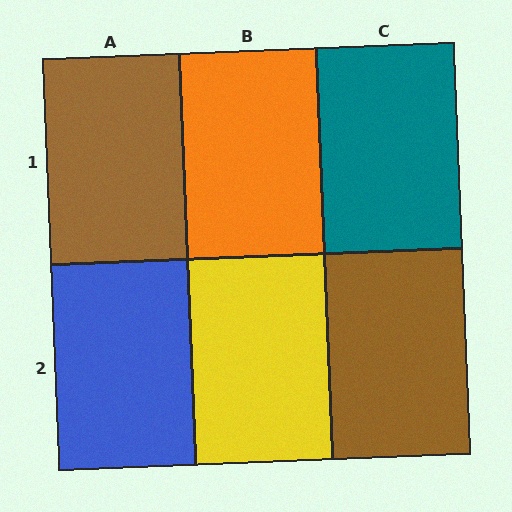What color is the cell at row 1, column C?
Teal.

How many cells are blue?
1 cell is blue.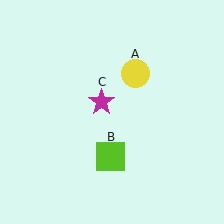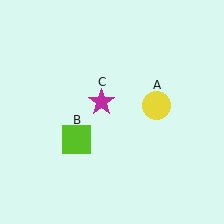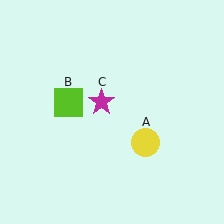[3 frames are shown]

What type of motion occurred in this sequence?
The yellow circle (object A), lime square (object B) rotated clockwise around the center of the scene.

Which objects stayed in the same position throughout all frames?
Magenta star (object C) remained stationary.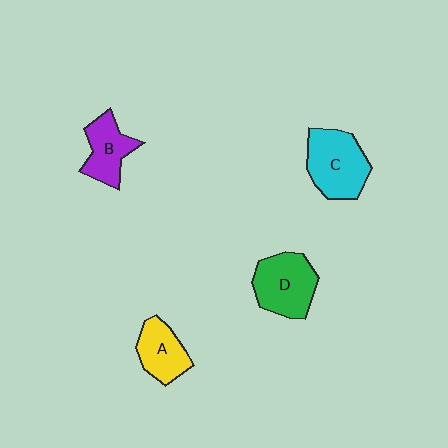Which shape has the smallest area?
Shape A (yellow).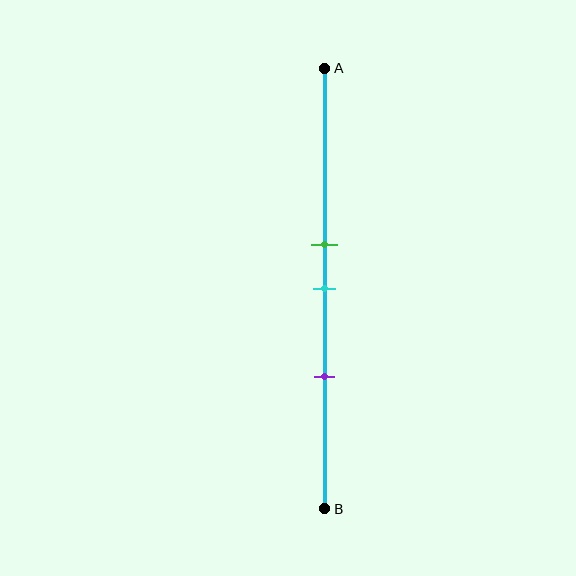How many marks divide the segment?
There are 3 marks dividing the segment.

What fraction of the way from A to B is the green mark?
The green mark is approximately 40% (0.4) of the way from A to B.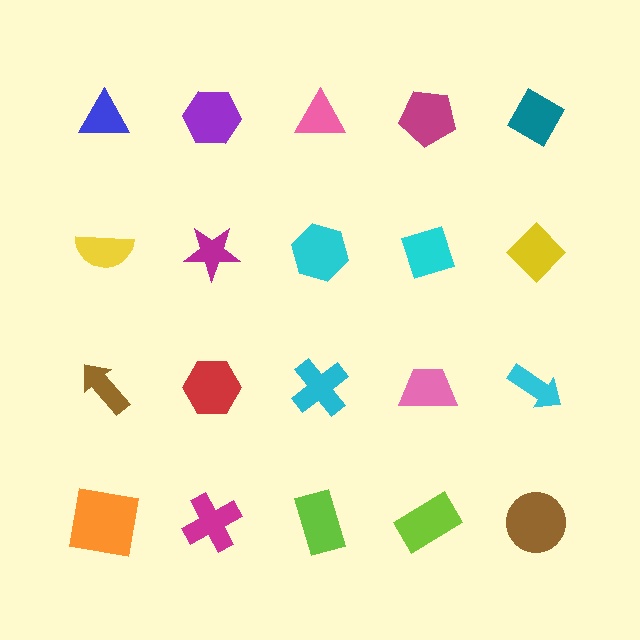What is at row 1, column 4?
A magenta pentagon.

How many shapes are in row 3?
5 shapes.